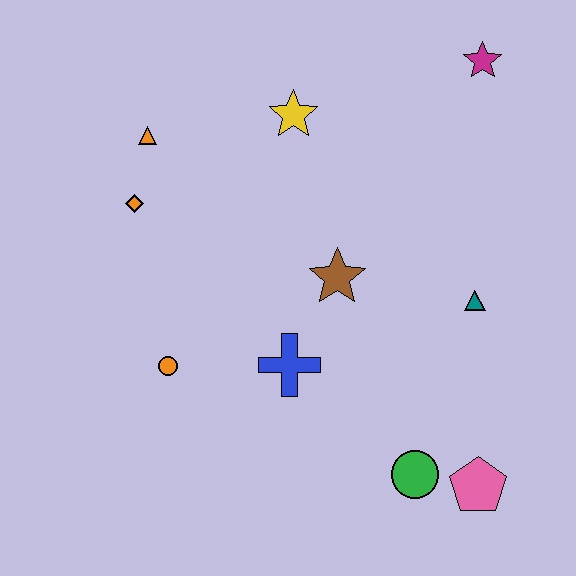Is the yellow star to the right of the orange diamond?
Yes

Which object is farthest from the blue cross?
The magenta star is farthest from the blue cross.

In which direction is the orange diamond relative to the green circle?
The orange diamond is to the left of the green circle.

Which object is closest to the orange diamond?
The orange triangle is closest to the orange diamond.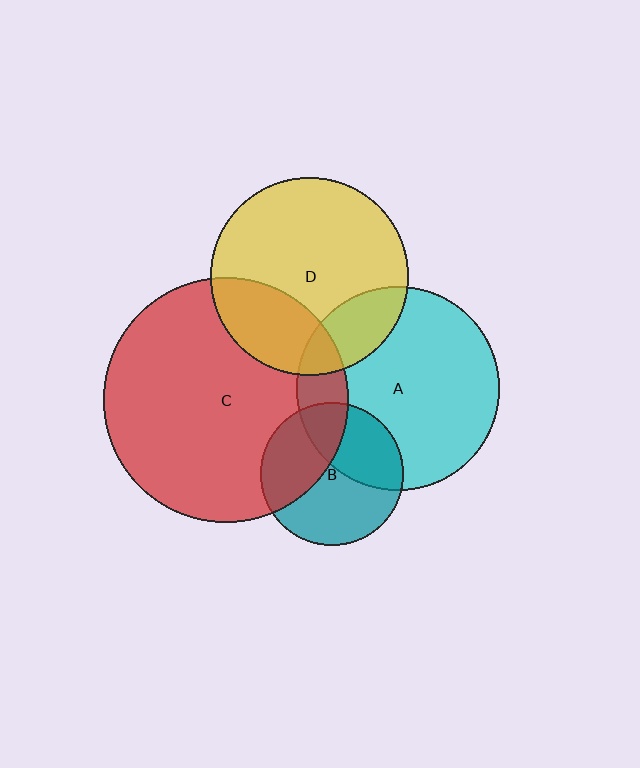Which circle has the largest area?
Circle C (red).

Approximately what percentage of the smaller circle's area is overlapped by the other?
Approximately 25%.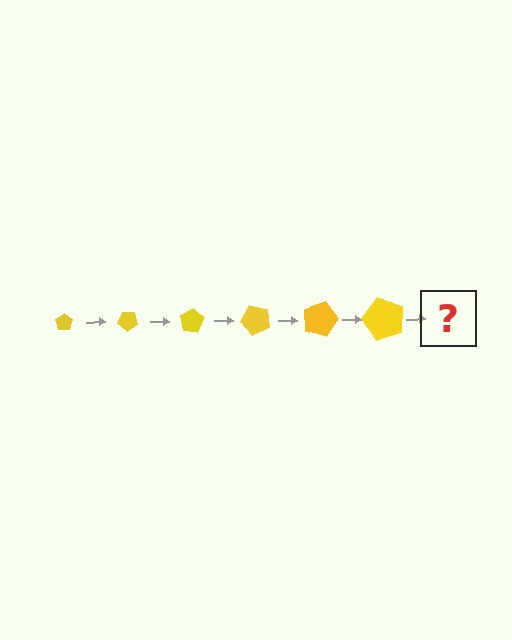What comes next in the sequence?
The next element should be a pentagon, larger than the previous one and rotated 240 degrees from the start.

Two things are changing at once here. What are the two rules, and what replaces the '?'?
The two rules are that the pentagon grows larger each step and it rotates 40 degrees each step. The '?' should be a pentagon, larger than the previous one and rotated 240 degrees from the start.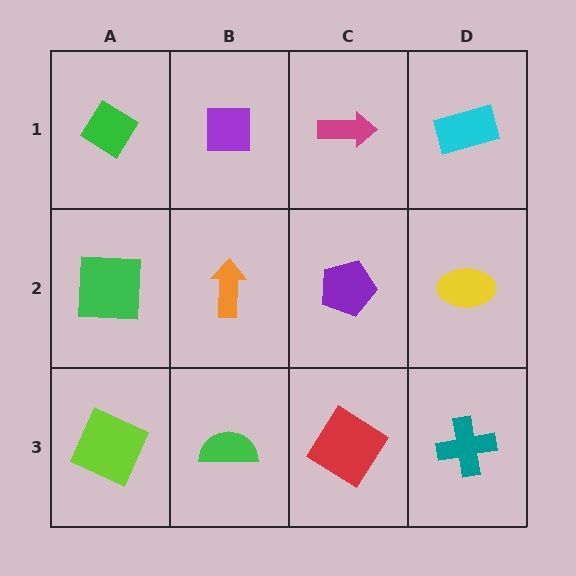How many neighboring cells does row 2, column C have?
4.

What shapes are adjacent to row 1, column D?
A yellow ellipse (row 2, column D), a magenta arrow (row 1, column C).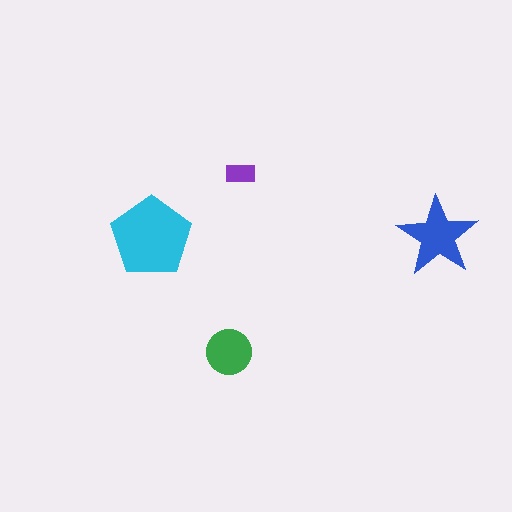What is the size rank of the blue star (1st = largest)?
2nd.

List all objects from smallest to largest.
The purple rectangle, the green circle, the blue star, the cyan pentagon.